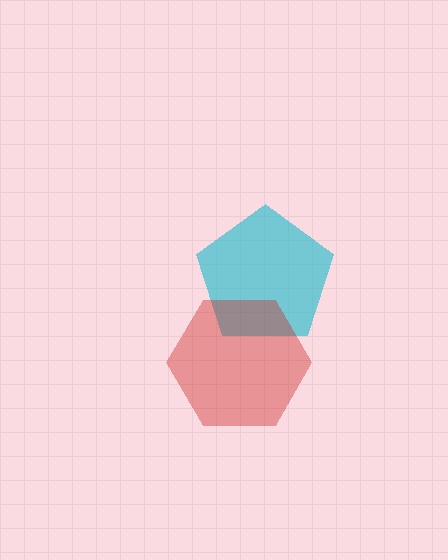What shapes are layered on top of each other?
The layered shapes are: a cyan pentagon, a red hexagon.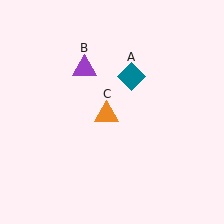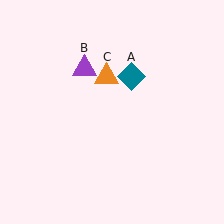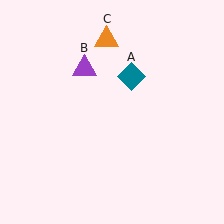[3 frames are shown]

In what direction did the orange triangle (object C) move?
The orange triangle (object C) moved up.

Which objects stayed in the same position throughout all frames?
Teal diamond (object A) and purple triangle (object B) remained stationary.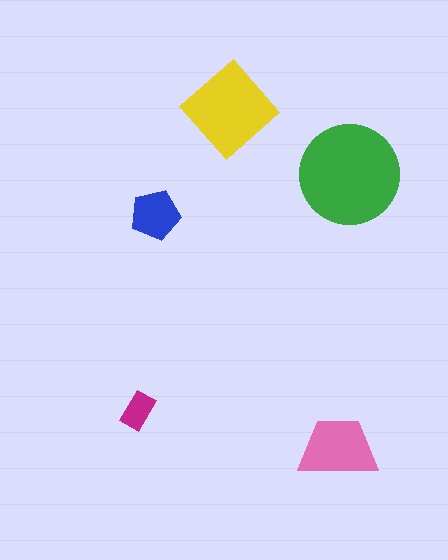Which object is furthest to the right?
The green circle is rightmost.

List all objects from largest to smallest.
The green circle, the yellow diamond, the pink trapezoid, the blue pentagon, the magenta rectangle.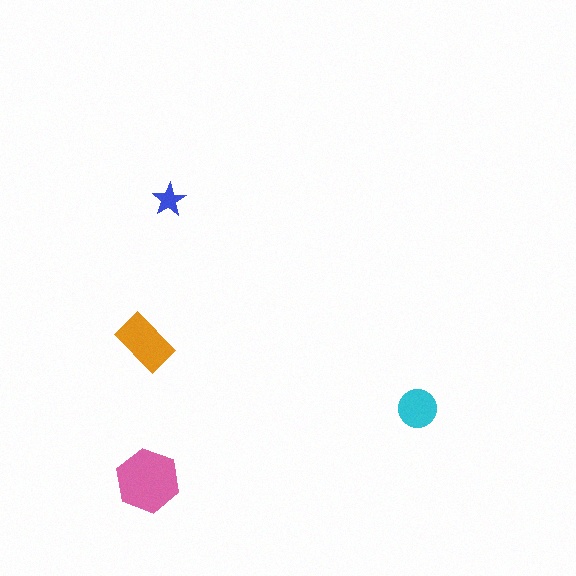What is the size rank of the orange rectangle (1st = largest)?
2nd.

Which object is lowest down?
The pink hexagon is bottommost.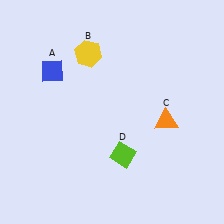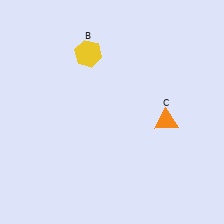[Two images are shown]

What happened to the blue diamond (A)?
The blue diamond (A) was removed in Image 2. It was in the top-left area of Image 1.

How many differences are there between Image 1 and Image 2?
There are 2 differences between the two images.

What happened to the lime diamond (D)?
The lime diamond (D) was removed in Image 2. It was in the bottom-right area of Image 1.